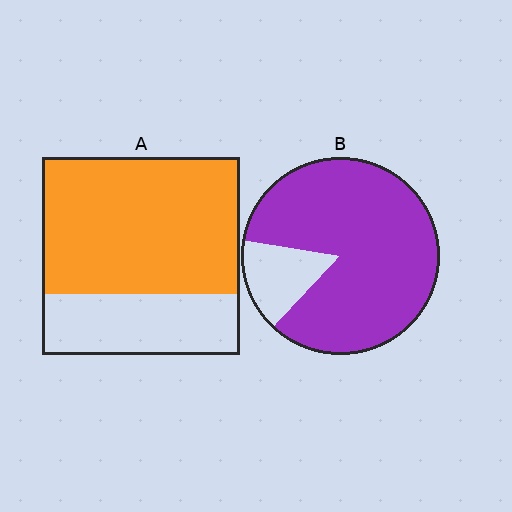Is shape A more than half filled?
Yes.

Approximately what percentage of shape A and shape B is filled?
A is approximately 70% and B is approximately 85%.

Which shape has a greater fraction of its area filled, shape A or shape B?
Shape B.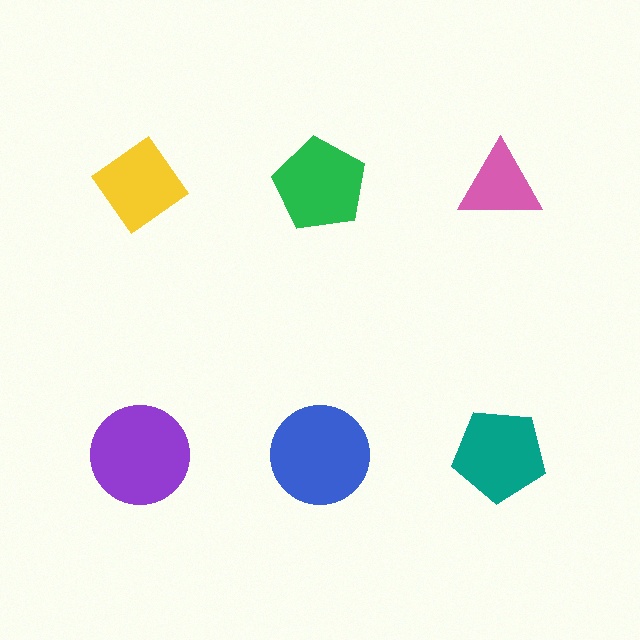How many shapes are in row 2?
3 shapes.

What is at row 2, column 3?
A teal pentagon.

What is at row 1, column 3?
A pink triangle.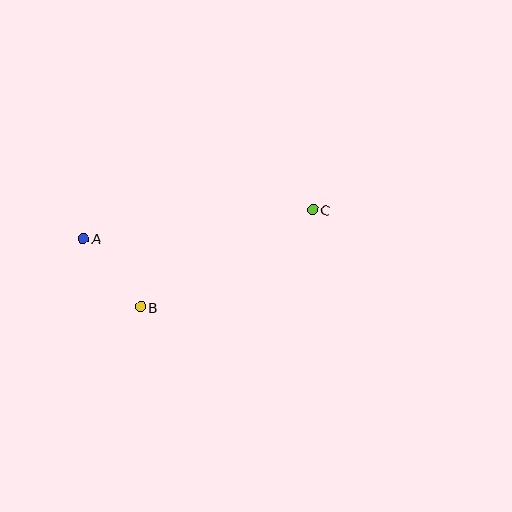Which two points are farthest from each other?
Points A and C are farthest from each other.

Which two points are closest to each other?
Points A and B are closest to each other.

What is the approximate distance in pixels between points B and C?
The distance between B and C is approximately 198 pixels.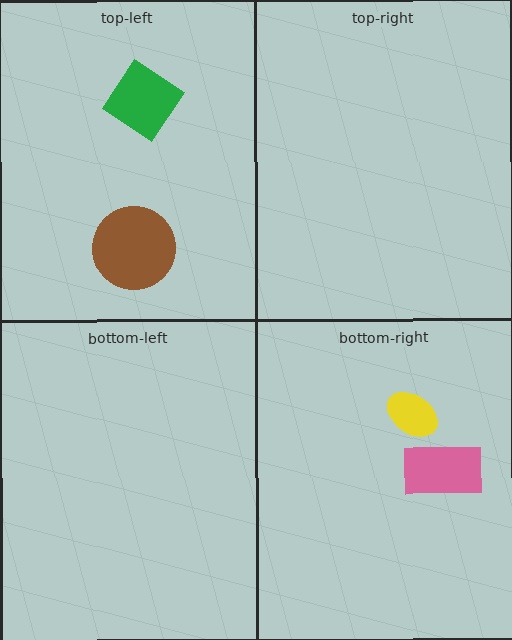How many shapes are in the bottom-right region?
2.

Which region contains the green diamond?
The top-left region.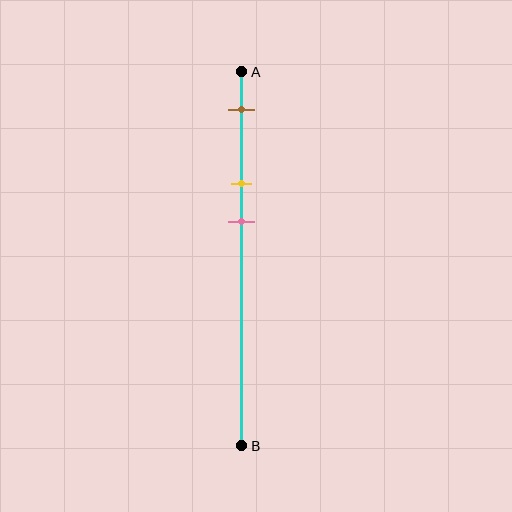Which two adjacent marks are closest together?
The yellow and pink marks are the closest adjacent pair.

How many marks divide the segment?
There are 3 marks dividing the segment.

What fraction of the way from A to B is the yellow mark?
The yellow mark is approximately 30% (0.3) of the way from A to B.